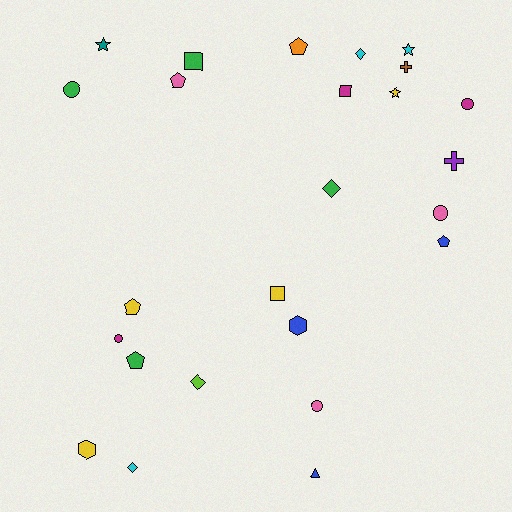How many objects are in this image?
There are 25 objects.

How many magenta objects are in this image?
There are 3 magenta objects.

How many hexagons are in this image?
There are 2 hexagons.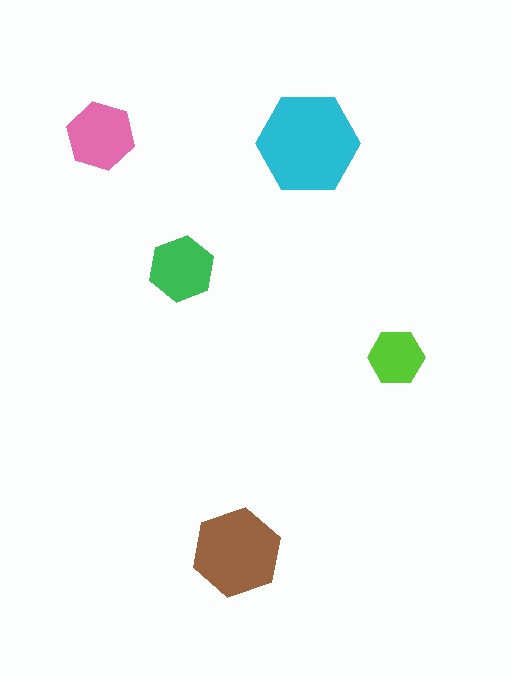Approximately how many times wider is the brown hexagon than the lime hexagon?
About 1.5 times wider.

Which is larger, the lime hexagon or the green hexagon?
The green one.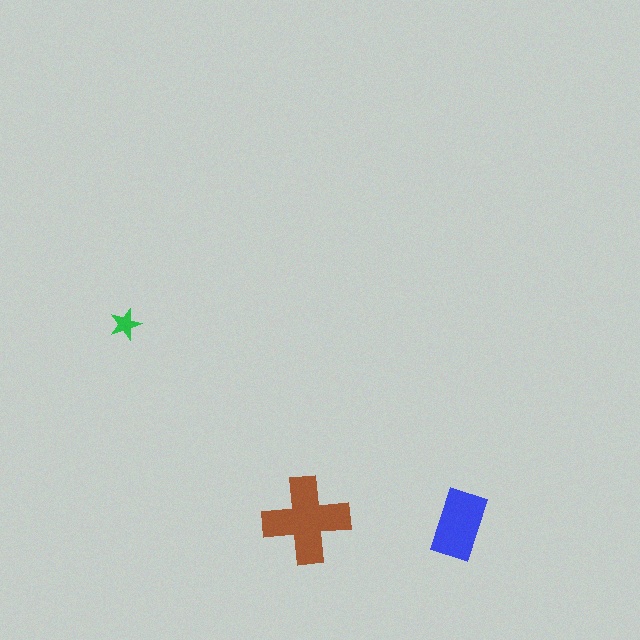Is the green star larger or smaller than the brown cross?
Smaller.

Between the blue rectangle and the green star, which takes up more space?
The blue rectangle.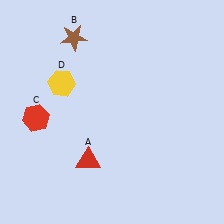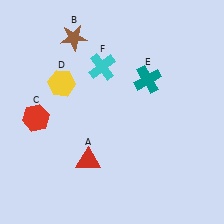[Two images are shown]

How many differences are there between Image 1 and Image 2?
There are 2 differences between the two images.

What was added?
A teal cross (E), a cyan cross (F) were added in Image 2.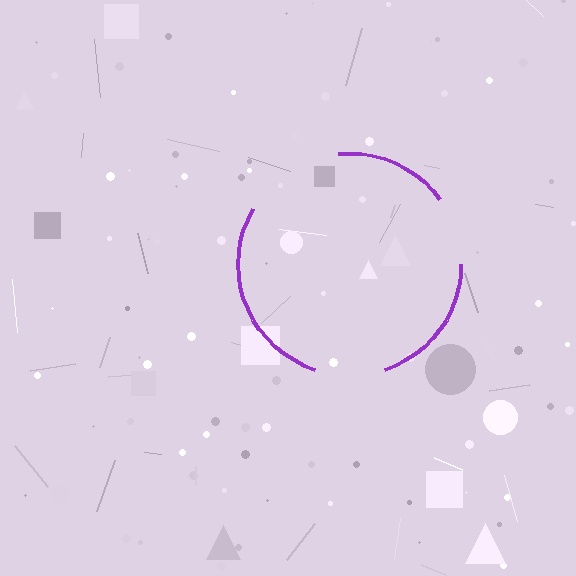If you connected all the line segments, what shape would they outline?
They would outline a circle.